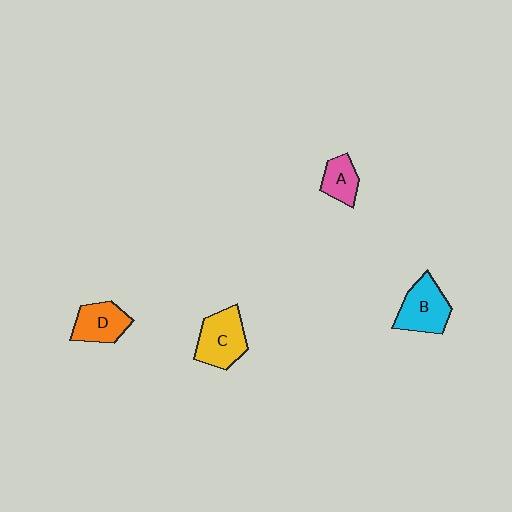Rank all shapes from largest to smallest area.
From largest to smallest: C (yellow), B (cyan), D (orange), A (pink).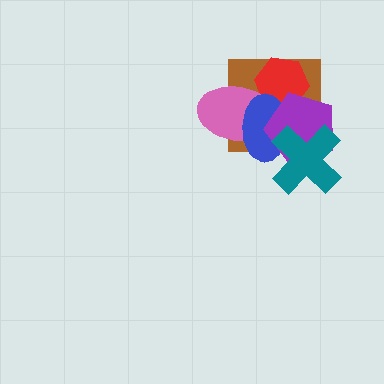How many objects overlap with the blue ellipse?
5 objects overlap with the blue ellipse.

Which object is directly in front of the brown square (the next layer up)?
The red hexagon is directly in front of the brown square.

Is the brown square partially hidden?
Yes, it is partially covered by another shape.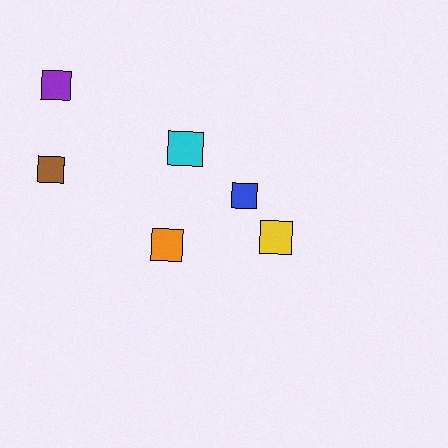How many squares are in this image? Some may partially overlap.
There are 6 squares.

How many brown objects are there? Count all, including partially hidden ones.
There is 1 brown object.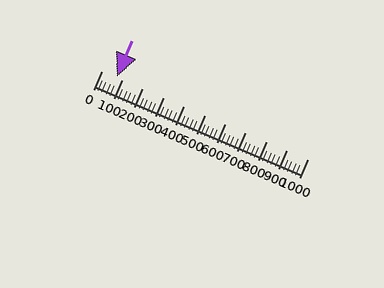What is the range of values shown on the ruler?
The ruler shows values from 0 to 1000.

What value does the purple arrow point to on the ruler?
The purple arrow points to approximately 73.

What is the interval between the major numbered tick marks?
The major tick marks are spaced 100 units apart.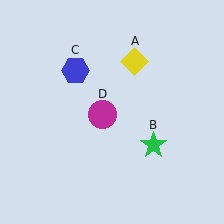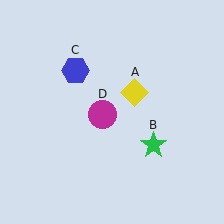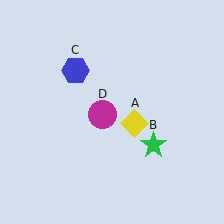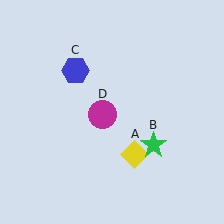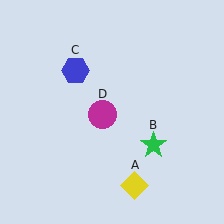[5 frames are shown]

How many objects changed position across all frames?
1 object changed position: yellow diamond (object A).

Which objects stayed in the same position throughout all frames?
Green star (object B) and blue hexagon (object C) and magenta circle (object D) remained stationary.